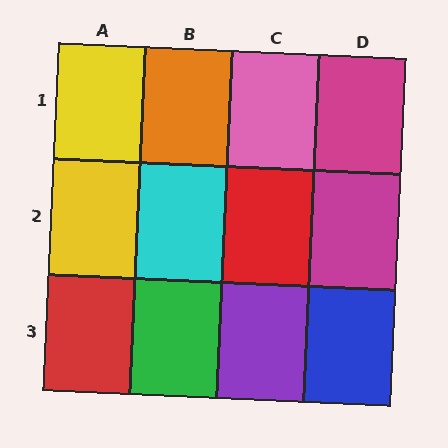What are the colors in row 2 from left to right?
Yellow, cyan, red, magenta.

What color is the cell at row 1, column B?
Orange.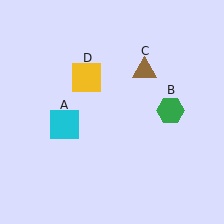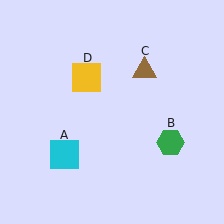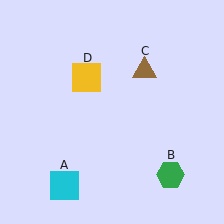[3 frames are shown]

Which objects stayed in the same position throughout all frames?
Brown triangle (object C) and yellow square (object D) remained stationary.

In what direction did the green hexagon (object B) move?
The green hexagon (object B) moved down.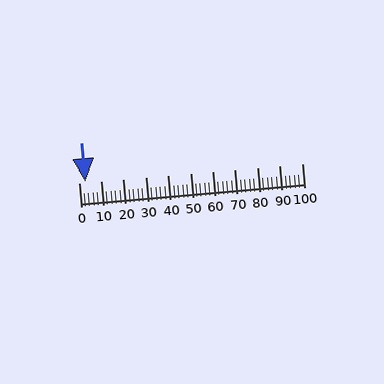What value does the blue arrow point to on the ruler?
The blue arrow points to approximately 3.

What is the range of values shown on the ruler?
The ruler shows values from 0 to 100.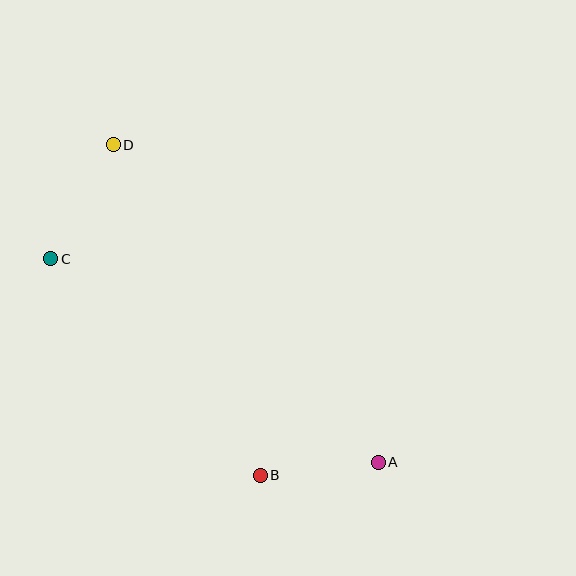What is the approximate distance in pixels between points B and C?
The distance between B and C is approximately 301 pixels.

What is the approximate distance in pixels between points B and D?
The distance between B and D is approximately 362 pixels.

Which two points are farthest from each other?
Points A and D are farthest from each other.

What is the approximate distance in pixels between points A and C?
The distance between A and C is approximately 386 pixels.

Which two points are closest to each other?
Points A and B are closest to each other.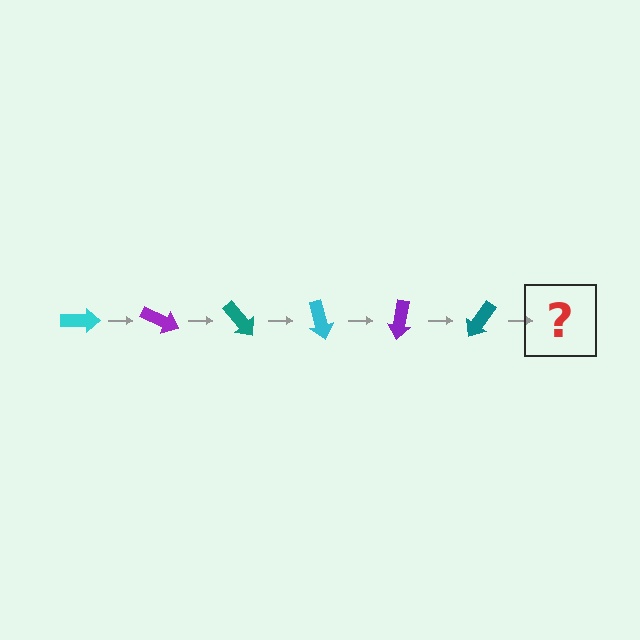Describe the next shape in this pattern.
It should be a cyan arrow, rotated 150 degrees from the start.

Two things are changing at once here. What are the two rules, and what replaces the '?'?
The two rules are that it rotates 25 degrees each step and the color cycles through cyan, purple, and teal. The '?' should be a cyan arrow, rotated 150 degrees from the start.